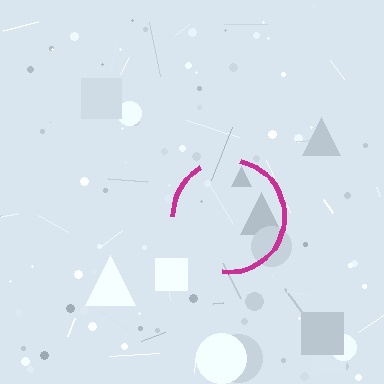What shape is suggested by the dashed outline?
The dashed outline suggests a circle.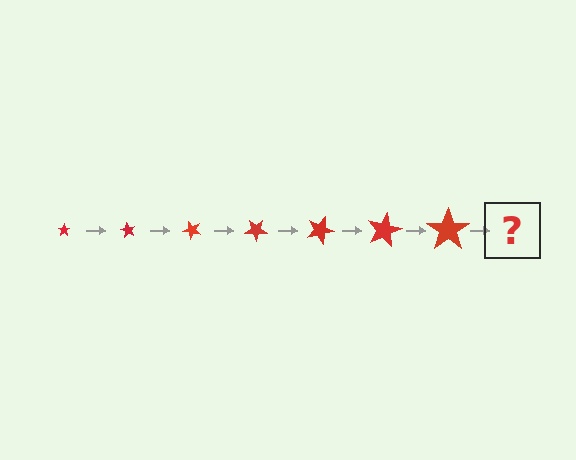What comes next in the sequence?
The next element should be a star, larger than the previous one and rotated 420 degrees from the start.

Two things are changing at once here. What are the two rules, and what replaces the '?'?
The two rules are that the star grows larger each step and it rotates 60 degrees each step. The '?' should be a star, larger than the previous one and rotated 420 degrees from the start.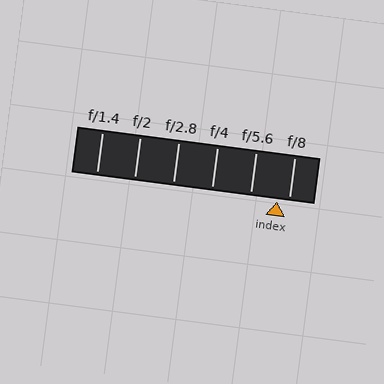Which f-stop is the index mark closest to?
The index mark is closest to f/8.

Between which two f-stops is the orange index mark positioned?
The index mark is between f/5.6 and f/8.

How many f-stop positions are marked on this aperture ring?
There are 6 f-stop positions marked.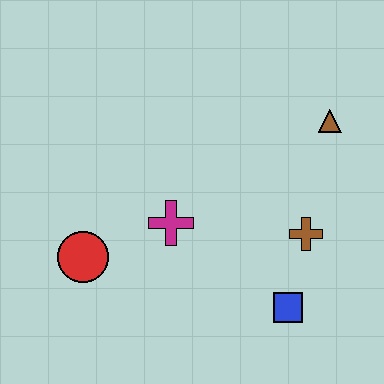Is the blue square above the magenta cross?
No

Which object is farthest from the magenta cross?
The brown triangle is farthest from the magenta cross.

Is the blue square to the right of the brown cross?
No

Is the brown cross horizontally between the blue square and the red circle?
No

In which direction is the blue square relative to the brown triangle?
The blue square is below the brown triangle.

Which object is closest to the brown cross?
The blue square is closest to the brown cross.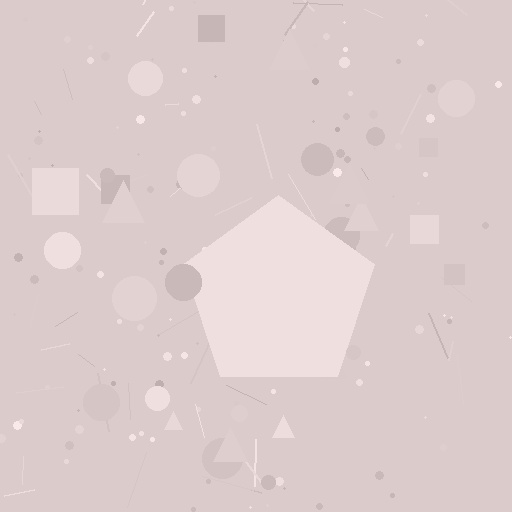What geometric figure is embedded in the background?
A pentagon is embedded in the background.